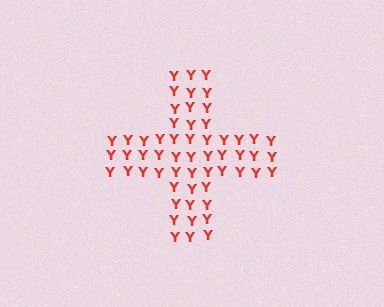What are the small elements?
The small elements are letter Y's.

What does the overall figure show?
The overall figure shows a cross.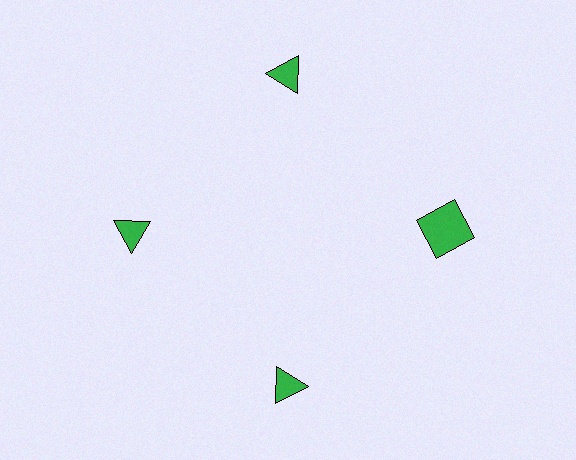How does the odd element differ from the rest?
It has a different shape: square instead of triangle.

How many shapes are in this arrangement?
There are 4 shapes arranged in a ring pattern.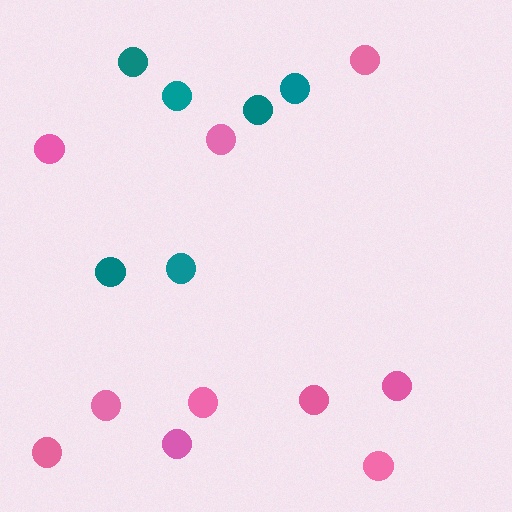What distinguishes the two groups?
There are 2 groups: one group of pink circles (10) and one group of teal circles (6).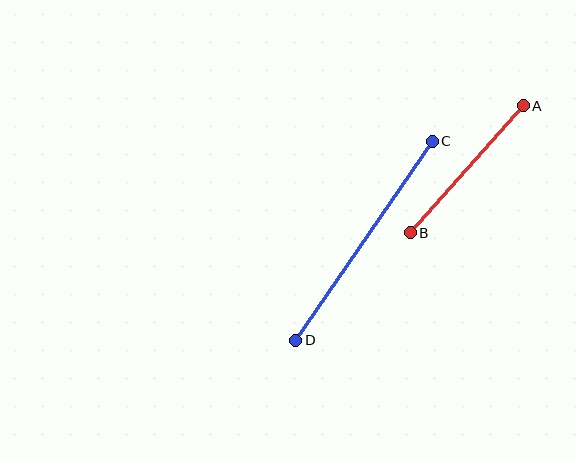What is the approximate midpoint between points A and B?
The midpoint is at approximately (467, 169) pixels.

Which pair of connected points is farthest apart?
Points C and D are farthest apart.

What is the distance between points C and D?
The distance is approximately 241 pixels.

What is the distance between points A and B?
The distance is approximately 170 pixels.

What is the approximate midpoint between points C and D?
The midpoint is at approximately (364, 241) pixels.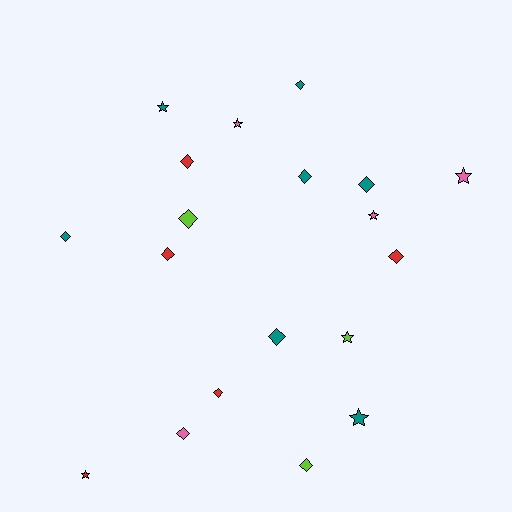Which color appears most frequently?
Teal, with 7 objects.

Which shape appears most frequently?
Diamond, with 12 objects.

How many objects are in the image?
There are 19 objects.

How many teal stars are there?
There are 2 teal stars.